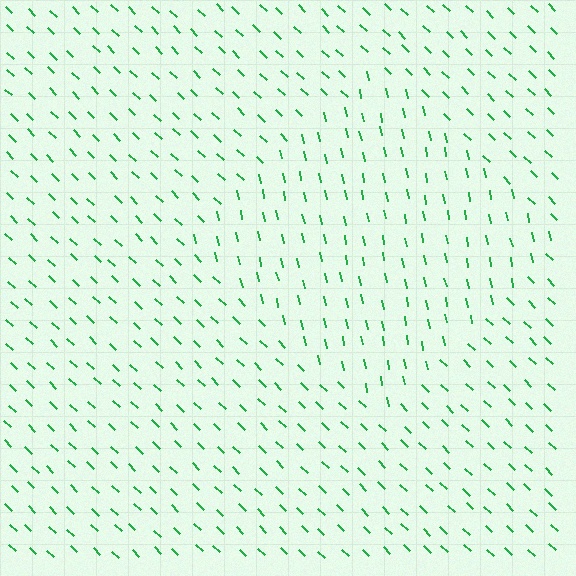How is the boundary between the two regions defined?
The boundary is defined purely by a change in line orientation (approximately 35 degrees difference). All lines are the same color and thickness.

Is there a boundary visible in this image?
Yes, there is a texture boundary formed by a change in line orientation.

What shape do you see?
I see a diamond.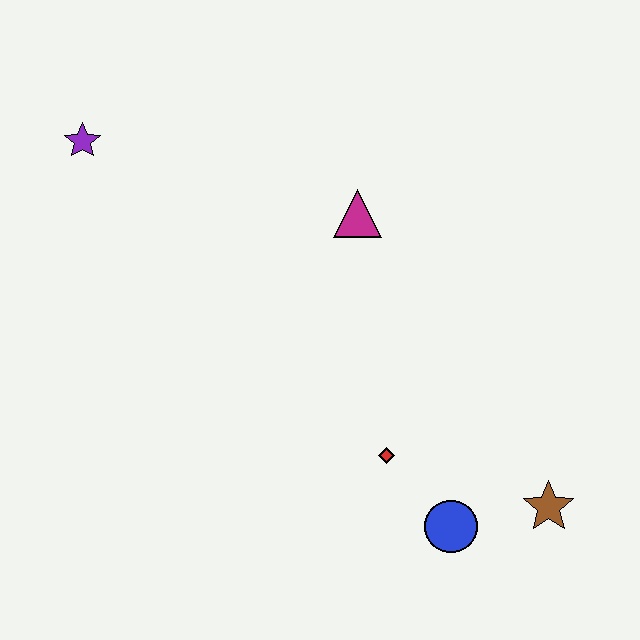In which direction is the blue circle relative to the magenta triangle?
The blue circle is below the magenta triangle.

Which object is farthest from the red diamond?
The purple star is farthest from the red diamond.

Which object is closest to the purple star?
The magenta triangle is closest to the purple star.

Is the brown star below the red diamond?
Yes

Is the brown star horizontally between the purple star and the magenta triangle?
No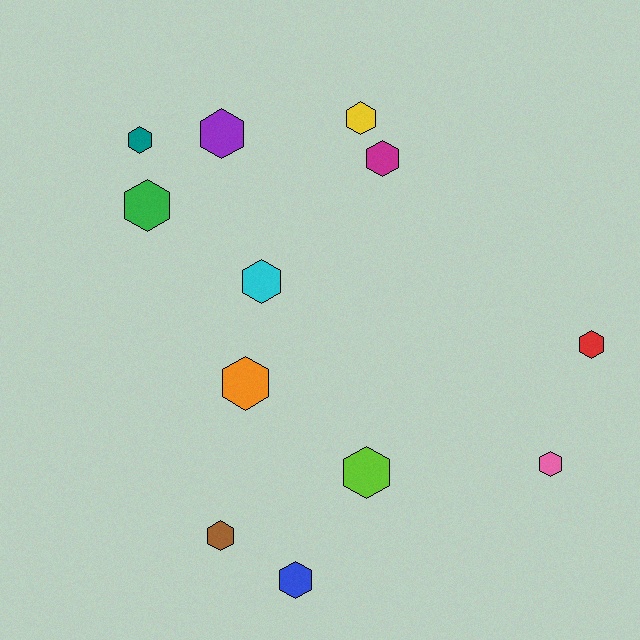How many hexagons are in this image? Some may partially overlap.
There are 12 hexagons.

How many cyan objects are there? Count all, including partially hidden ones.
There is 1 cyan object.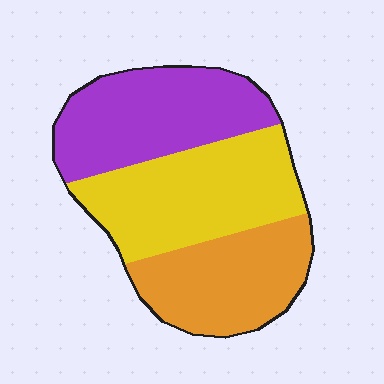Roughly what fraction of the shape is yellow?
Yellow takes up about three eighths (3/8) of the shape.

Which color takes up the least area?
Orange, at roughly 30%.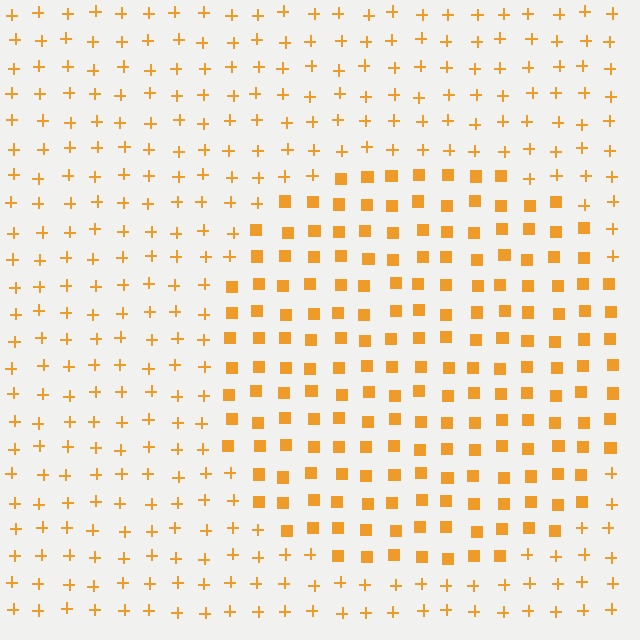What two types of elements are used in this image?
The image uses squares inside the circle region and plus signs outside it.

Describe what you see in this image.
The image is filled with small orange elements arranged in a uniform grid. A circle-shaped region contains squares, while the surrounding area contains plus signs. The boundary is defined purely by the change in element shape.